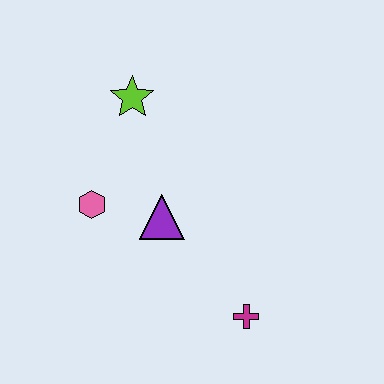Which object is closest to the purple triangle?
The pink hexagon is closest to the purple triangle.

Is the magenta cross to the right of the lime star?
Yes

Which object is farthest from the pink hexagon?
The magenta cross is farthest from the pink hexagon.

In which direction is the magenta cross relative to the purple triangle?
The magenta cross is below the purple triangle.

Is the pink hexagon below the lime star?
Yes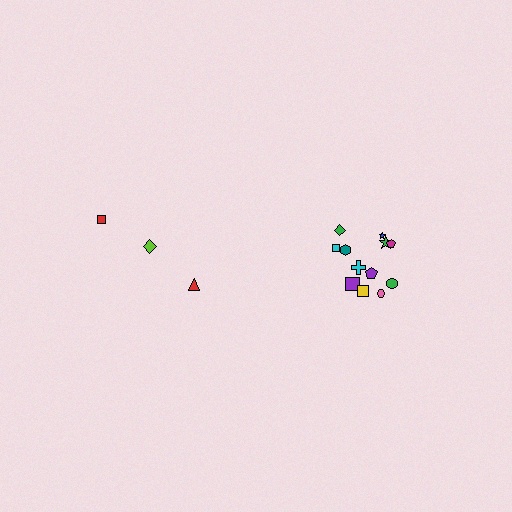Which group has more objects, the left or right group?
The right group.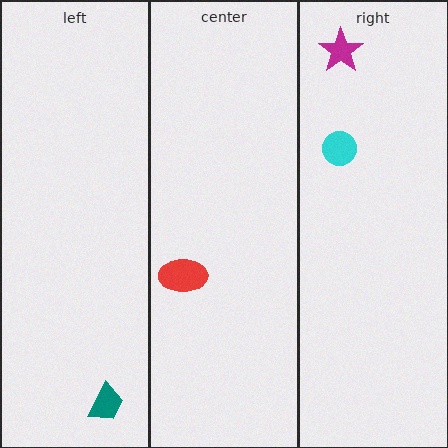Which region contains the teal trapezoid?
The left region.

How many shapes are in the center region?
1.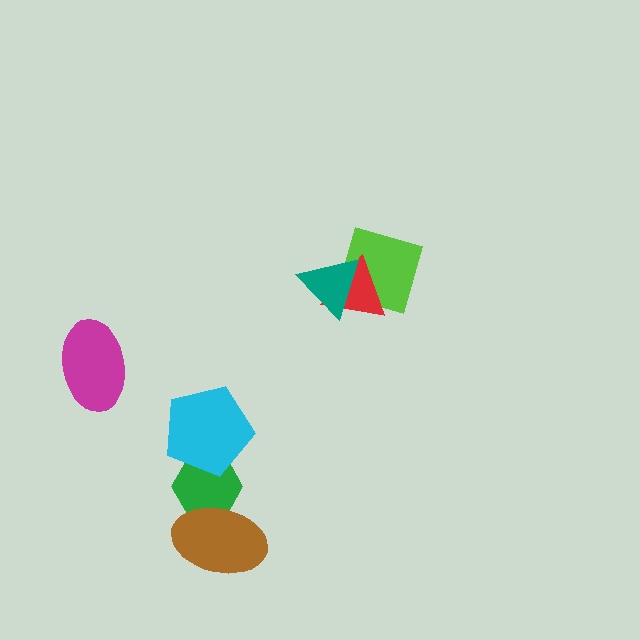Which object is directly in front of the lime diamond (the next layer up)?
The red triangle is directly in front of the lime diamond.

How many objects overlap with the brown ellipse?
1 object overlaps with the brown ellipse.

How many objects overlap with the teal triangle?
2 objects overlap with the teal triangle.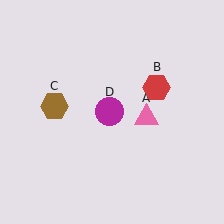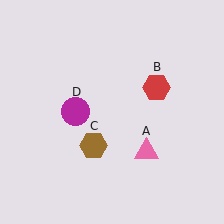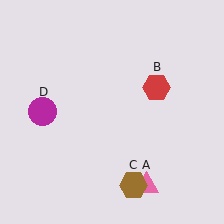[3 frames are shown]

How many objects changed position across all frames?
3 objects changed position: pink triangle (object A), brown hexagon (object C), magenta circle (object D).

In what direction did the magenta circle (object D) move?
The magenta circle (object D) moved left.